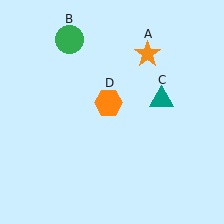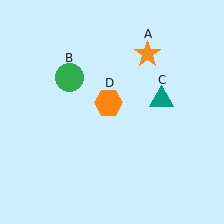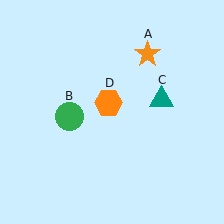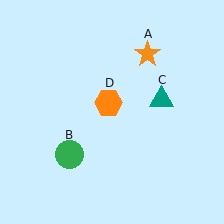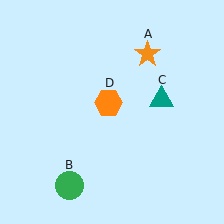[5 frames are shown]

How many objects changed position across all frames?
1 object changed position: green circle (object B).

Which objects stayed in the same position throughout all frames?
Orange star (object A) and teal triangle (object C) and orange hexagon (object D) remained stationary.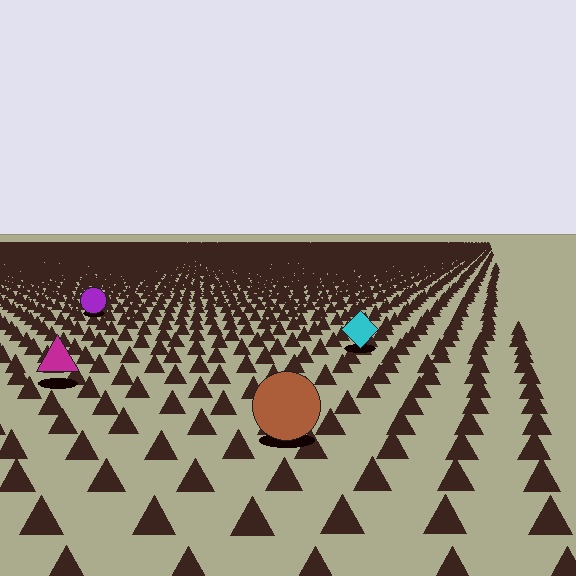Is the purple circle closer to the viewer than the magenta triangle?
No. The magenta triangle is closer — you can tell from the texture gradient: the ground texture is coarser near it.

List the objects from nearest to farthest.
From nearest to farthest: the brown circle, the magenta triangle, the cyan diamond, the purple circle.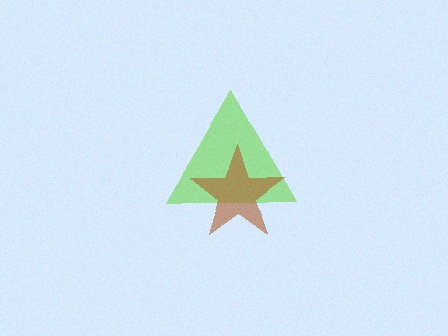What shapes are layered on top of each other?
The layered shapes are: a lime triangle, a brown star.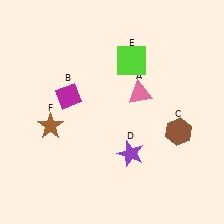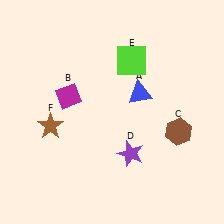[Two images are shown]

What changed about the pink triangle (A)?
In Image 1, A is pink. In Image 2, it changed to blue.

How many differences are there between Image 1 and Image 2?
There is 1 difference between the two images.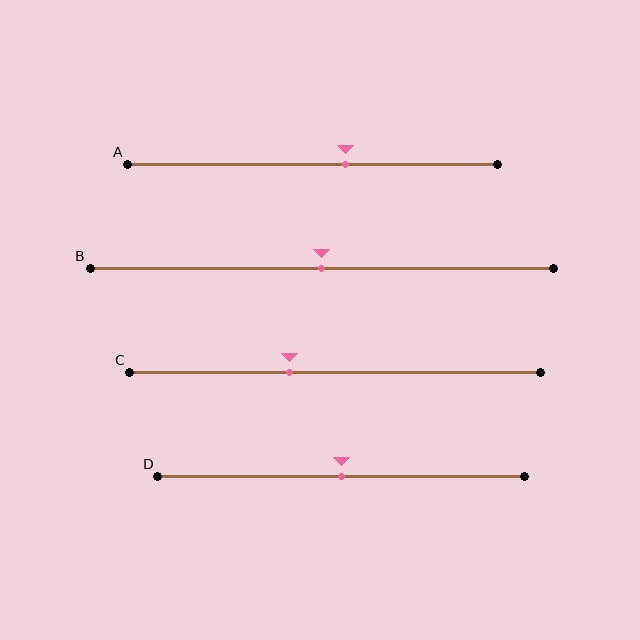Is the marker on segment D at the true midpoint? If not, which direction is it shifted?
Yes, the marker on segment D is at the true midpoint.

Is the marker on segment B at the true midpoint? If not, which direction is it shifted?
Yes, the marker on segment B is at the true midpoint.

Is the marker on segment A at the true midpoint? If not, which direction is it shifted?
No, the marker on segment A is shifted to the right by about 9% of the segment length.